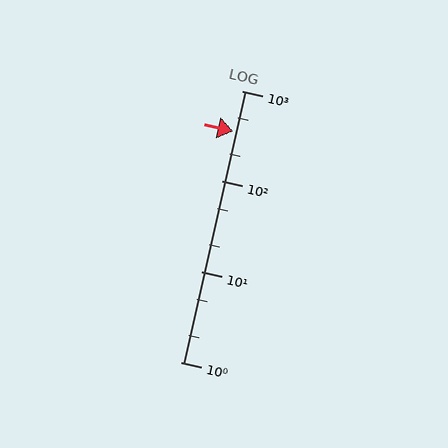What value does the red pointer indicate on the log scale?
The pointer indicates approximately 360.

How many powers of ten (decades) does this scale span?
The scale spans 3 decades, from 1 to 1000.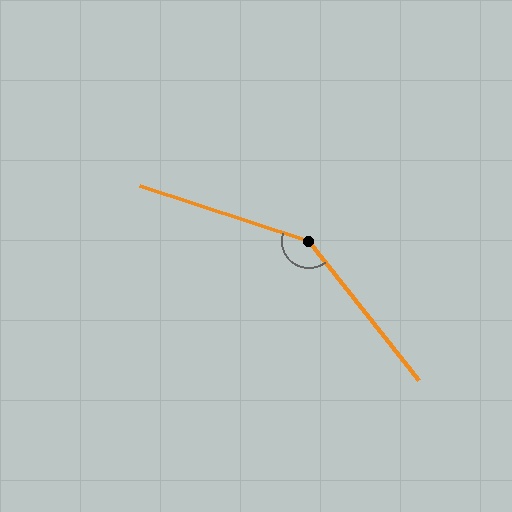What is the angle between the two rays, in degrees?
Approximately 147 degrees.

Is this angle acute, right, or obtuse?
It is obtuse.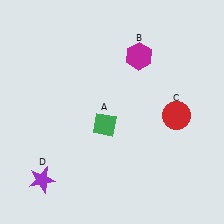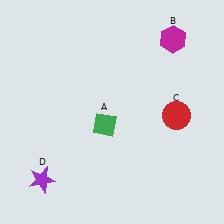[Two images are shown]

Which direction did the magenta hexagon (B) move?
The magenta hexagon (B) moved right.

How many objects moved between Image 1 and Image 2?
1 object moved between the two images.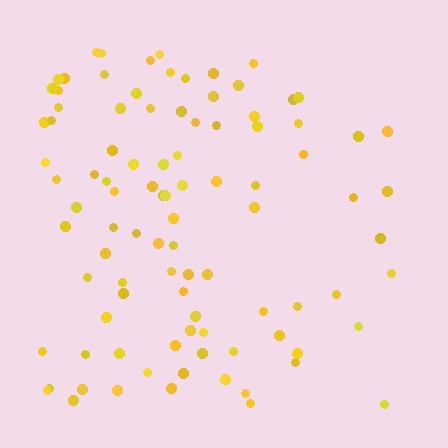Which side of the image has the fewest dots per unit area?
The right.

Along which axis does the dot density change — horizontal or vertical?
Horizontal.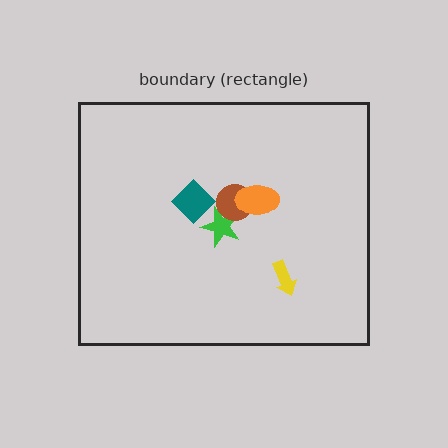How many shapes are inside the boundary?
5 inside, 0 outside.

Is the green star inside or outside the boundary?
Inside.